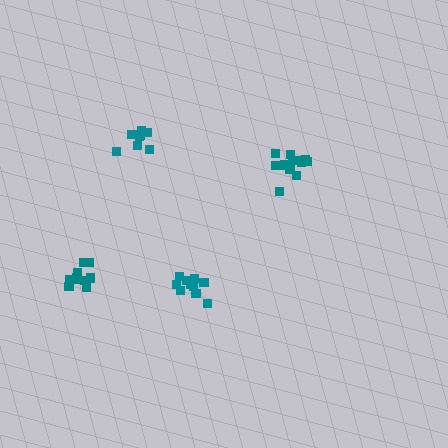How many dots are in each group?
Group 1: 13 dots, Group 2: 12 dots, Group 3: 10 dots, Group 4: 10 dots (45 total).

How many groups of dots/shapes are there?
There are 4 groups.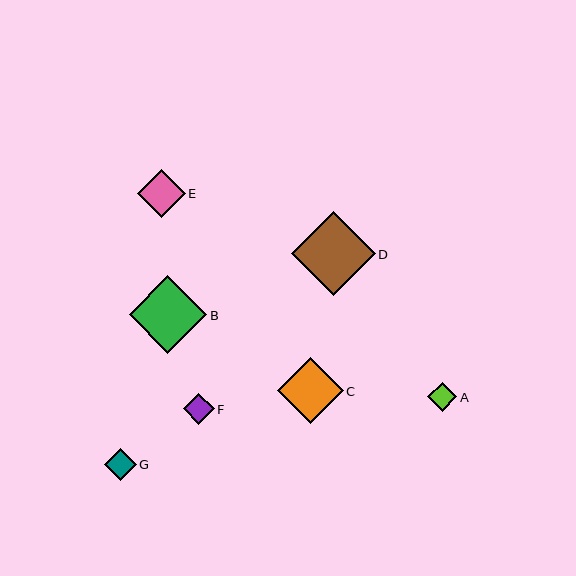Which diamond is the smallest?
Diamond A is the smallest with a size of approximately 29 pixels.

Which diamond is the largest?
Diamond D is the largest with a size of approximately 84 pixels.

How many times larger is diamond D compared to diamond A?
Diamond D is approximately 2.9 times the size of diamond A.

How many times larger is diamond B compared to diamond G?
Diamond B is approximately 2.5 times the size of diamond G.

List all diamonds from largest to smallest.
From largest to smallest: D, B, C, E, G, F, A.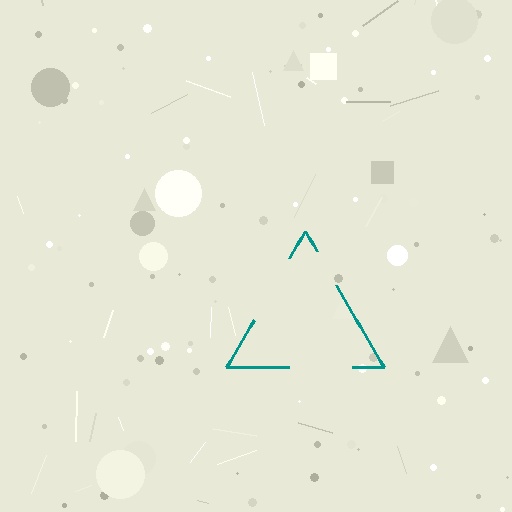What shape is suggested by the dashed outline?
The dashed outline suggests a triangle.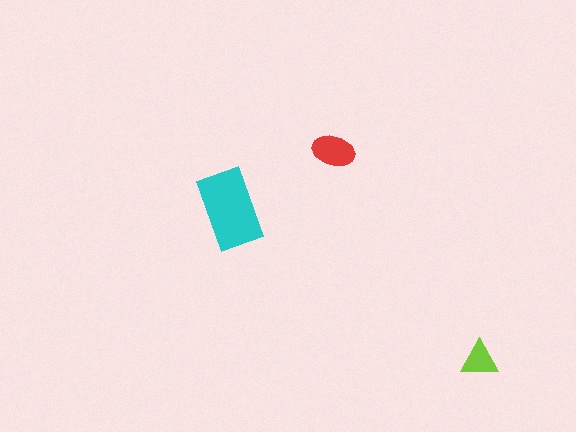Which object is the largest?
The cyan rectangle.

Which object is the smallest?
The lime triangle.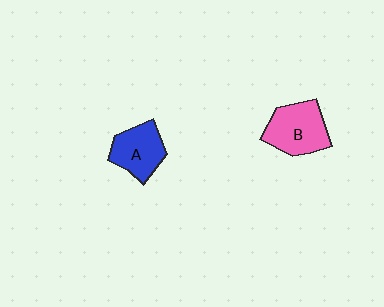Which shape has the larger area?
Shape B (pink).